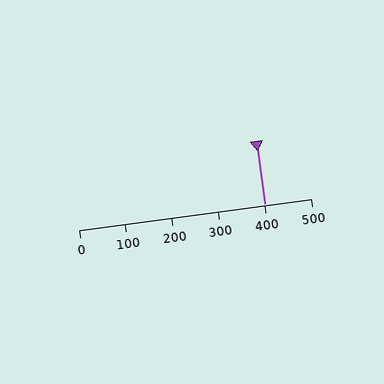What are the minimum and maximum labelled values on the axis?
The axis runs from 0 to 500.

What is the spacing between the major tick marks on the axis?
The major ticks are spaced 100 apart.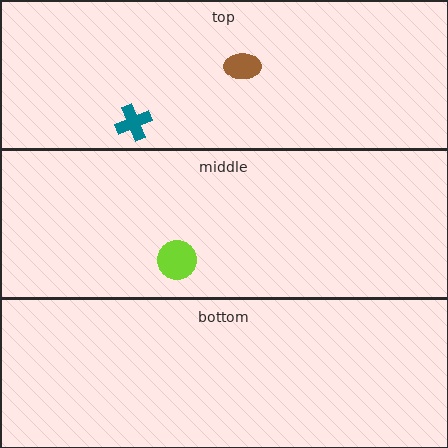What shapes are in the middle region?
The lime circle.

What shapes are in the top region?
The teal cross, the brown ellipse.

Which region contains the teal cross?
The top region.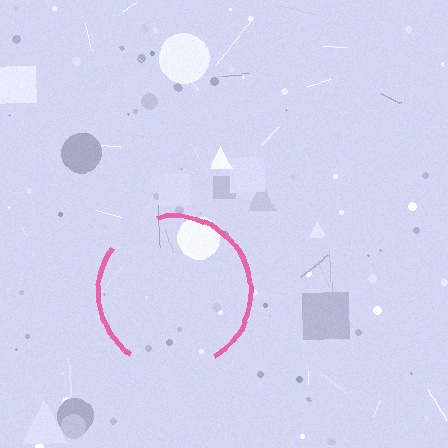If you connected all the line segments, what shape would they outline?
They would outline a circle.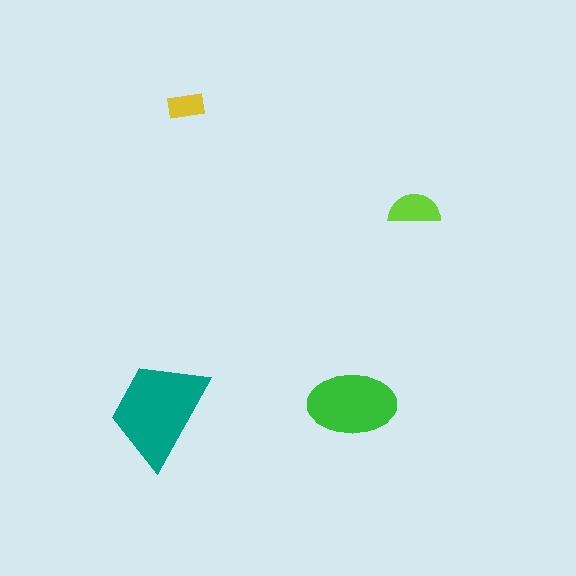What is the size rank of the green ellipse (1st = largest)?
2nd.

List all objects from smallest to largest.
The yellow rectangle, the lime semicircle, the green ellipse, the teal trapezoid.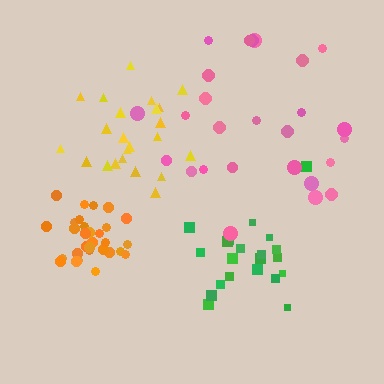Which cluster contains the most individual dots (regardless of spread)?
Orange (30).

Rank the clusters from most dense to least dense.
orange, yellow, green, pink.